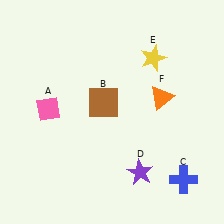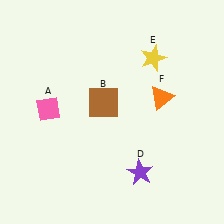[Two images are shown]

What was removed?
The blue cross (C) was removed in Image 2.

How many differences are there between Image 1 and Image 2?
There is 1 difference between the two images.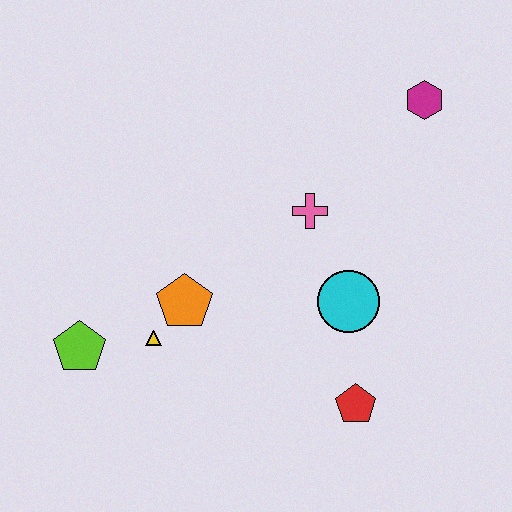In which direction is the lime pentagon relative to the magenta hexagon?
The lime pentagon is to the left of the magenta hexagon.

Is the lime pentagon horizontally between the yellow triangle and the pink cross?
No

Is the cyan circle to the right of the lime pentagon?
Yes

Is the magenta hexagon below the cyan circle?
No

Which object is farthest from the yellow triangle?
The magenta hexagon is farthest from the yellow triangle.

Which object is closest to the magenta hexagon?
The pink cross is closest to the magenta hexagon.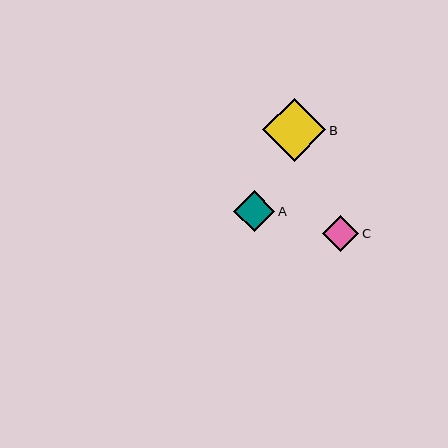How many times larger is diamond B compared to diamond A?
Diamond B is approximately 1.5 times the size of diamond A.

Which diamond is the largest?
Diamond B is the largest with a size of approximately 63 pixels.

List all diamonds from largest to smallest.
From largest to smallest: B, A, C.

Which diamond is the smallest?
Diamond C is the smallest with a size of approximately 36 pixels.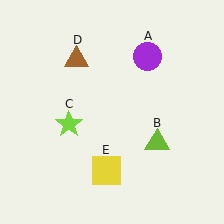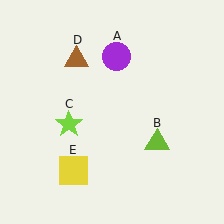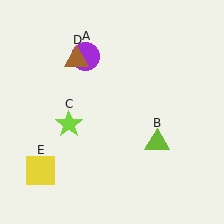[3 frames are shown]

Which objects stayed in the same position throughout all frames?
Lime triangle (object B) and lime star (object C) and brown triangle (object D) remained stationary.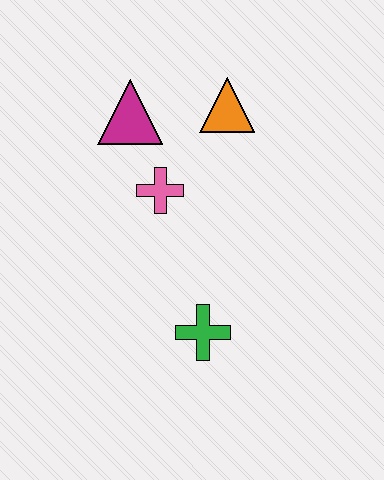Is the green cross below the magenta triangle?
Yes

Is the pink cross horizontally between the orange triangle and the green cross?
No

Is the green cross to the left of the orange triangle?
Yes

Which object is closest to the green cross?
The pink cross is closest to the green cross.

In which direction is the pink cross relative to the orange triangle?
The pink cross is below the orange triangle.